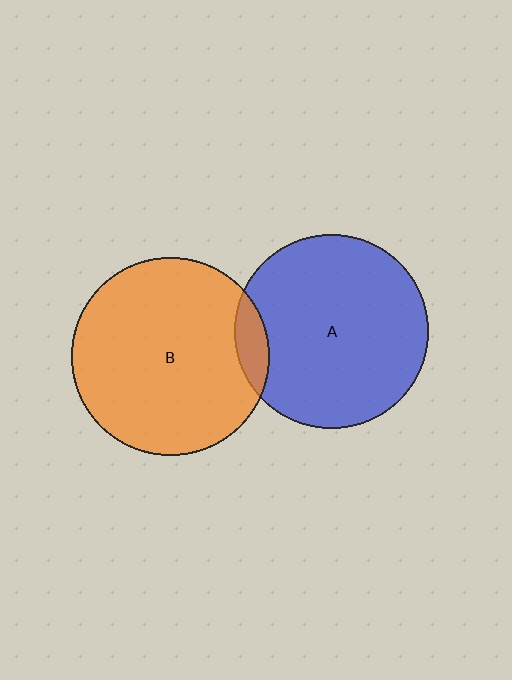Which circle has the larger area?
Circle B (orange).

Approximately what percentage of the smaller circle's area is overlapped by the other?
Approximately 10%.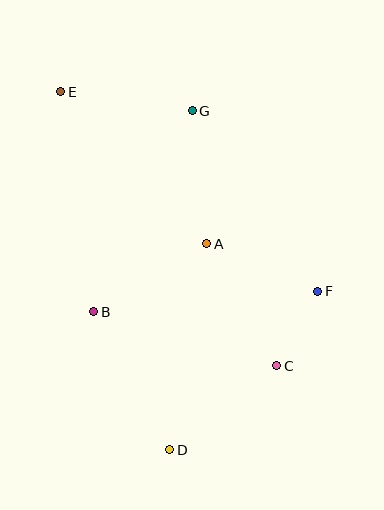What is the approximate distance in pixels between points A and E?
The distance between A and E is approximately 211 pixels.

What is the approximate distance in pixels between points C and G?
The distance between C and G is approximately 269 pixels.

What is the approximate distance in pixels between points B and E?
The distance between B and E is approximately 222 pixels.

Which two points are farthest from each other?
Points D and E are farthest from each other.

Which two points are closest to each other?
Points C and F are closest to each other.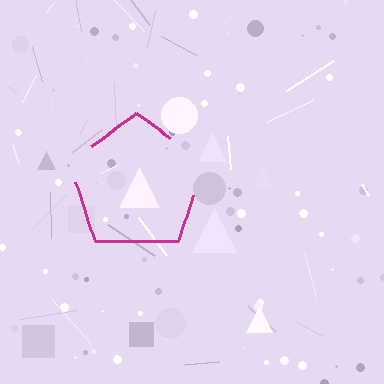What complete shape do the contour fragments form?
The contour fragments form a pentagon.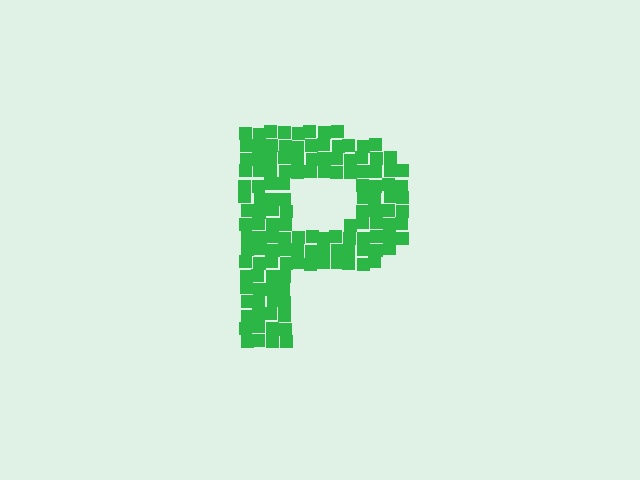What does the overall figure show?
The overall figure shows the letter P.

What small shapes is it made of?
It is made of small squares.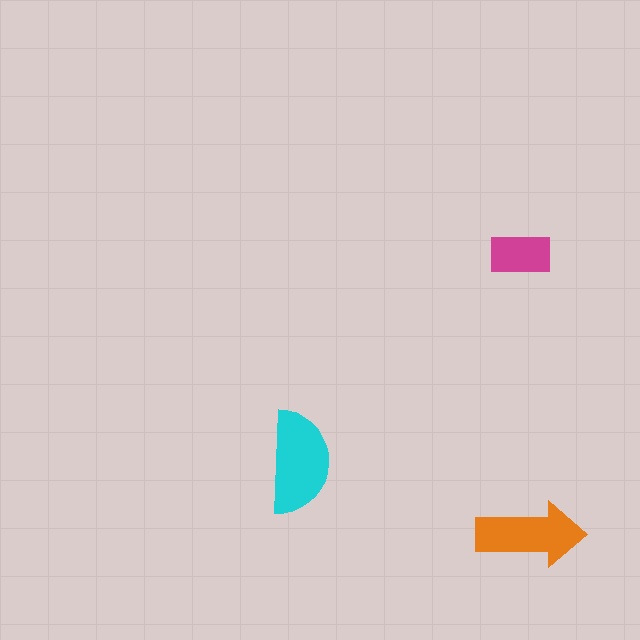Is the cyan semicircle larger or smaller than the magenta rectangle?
Larger.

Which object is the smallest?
The magenta rectangle.